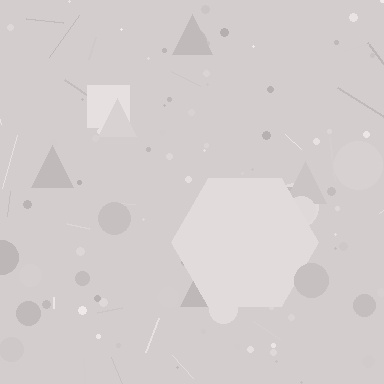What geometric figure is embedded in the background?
A hexagon is embedded in the background.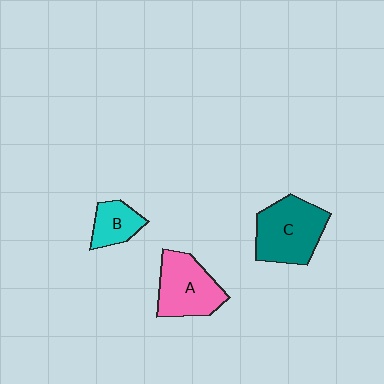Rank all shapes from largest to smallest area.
From largest to smallest: C (teal), A (pink), B (cyan).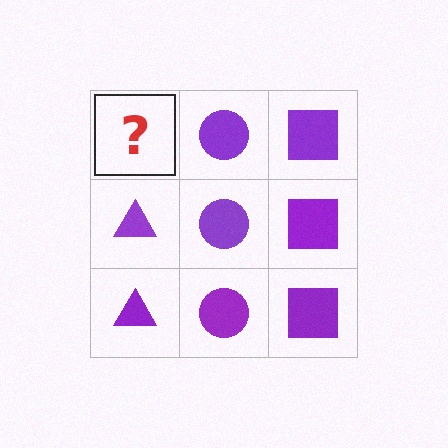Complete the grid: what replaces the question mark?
The question mark should be replaced with a purple triangle.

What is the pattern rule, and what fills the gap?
The rule is that each column has a consistent shape. The gap should be filled with a purple triangle.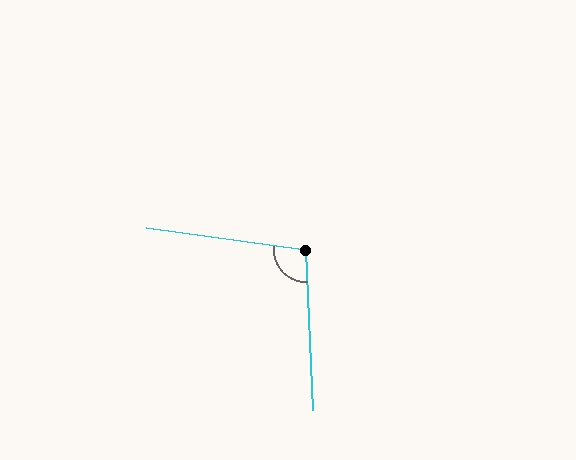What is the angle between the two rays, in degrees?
Approximately 100 degrees.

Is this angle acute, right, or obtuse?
It is obtuse.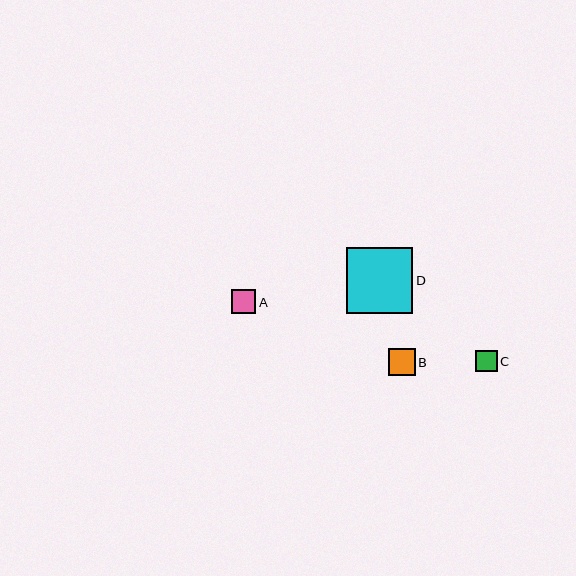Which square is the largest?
Square D is the largest with a size of approximately 66 pixels.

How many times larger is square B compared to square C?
Square B is approximately 1.2 times the size of square C.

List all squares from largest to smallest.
From largest to smallest: D, B, A, C.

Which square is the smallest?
Square C is the smallest with a size of approximately 21 pixels.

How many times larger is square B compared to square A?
Square B is approximately 1.1 times the size of square A.